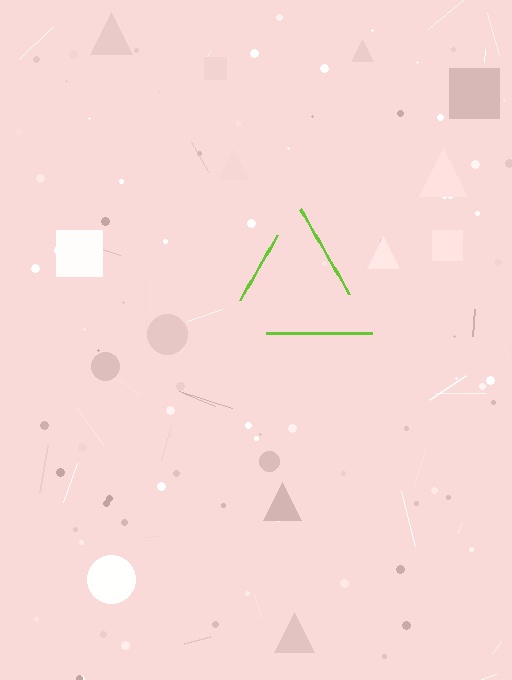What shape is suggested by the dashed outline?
The dashed outline suggests a triangle.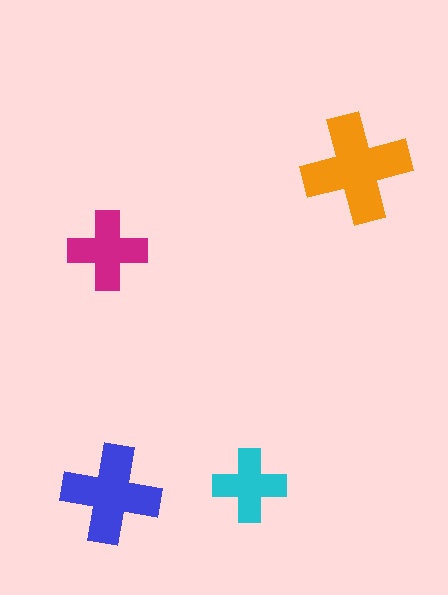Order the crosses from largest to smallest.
the orange one, the blue one, the magenta one, the cyan one.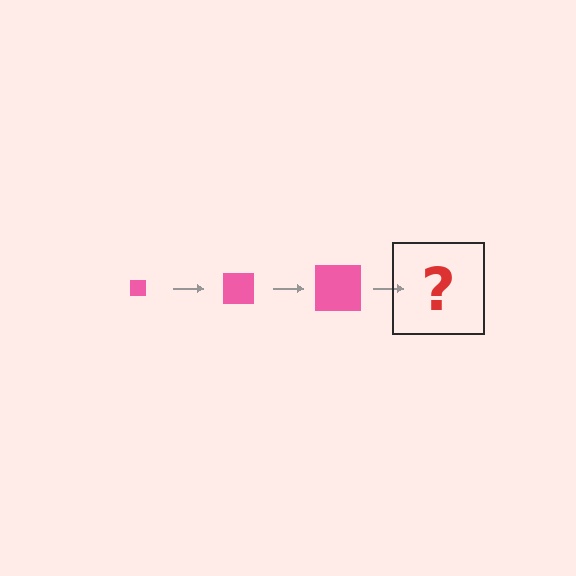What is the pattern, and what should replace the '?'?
The pattern is that the square gets progressively larger each step. The '?' should be a pink square, larger than the previous one.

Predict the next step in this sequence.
The next step is a pink square, larger than the previous one.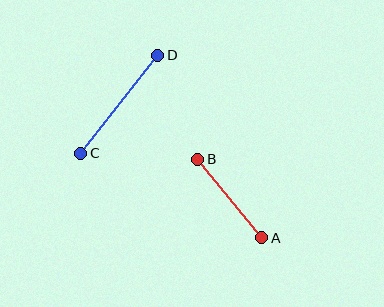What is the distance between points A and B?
The distance is approximately 101 pixels.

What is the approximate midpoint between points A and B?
The midpoint is at approximately (230, 199) pixels.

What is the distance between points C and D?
The distance is approximately 124 pixels.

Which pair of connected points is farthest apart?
Points C and D are farthest apart.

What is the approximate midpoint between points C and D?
The midpoint is at approximately (119, 104) pixels.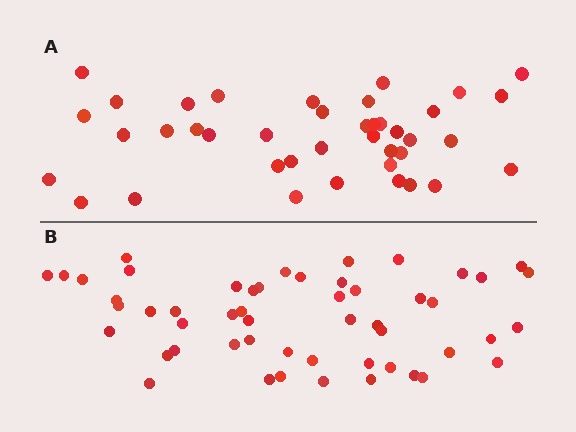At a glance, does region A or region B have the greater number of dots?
Region B (the bottom region) has more dots.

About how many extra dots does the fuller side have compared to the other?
Region B has roughly 12 or so more dots than region A.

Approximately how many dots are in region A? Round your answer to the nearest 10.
About 40 dots.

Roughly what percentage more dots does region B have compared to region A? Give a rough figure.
About 30% more.